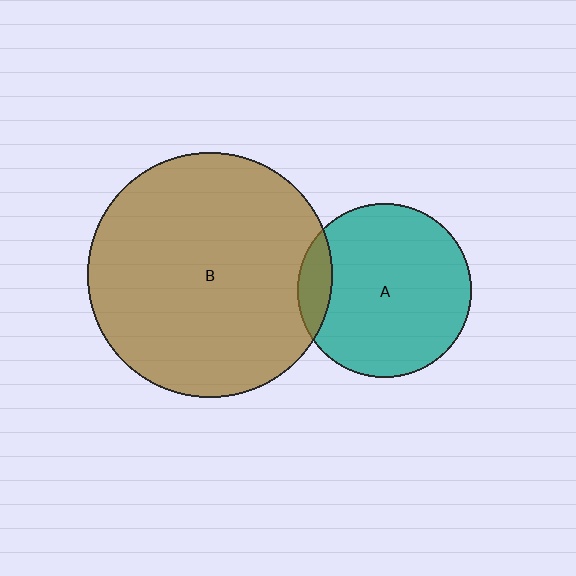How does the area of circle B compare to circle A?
Approximately 2.0 times.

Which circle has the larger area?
Circle B (brown).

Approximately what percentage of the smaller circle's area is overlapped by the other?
Approximately 10%.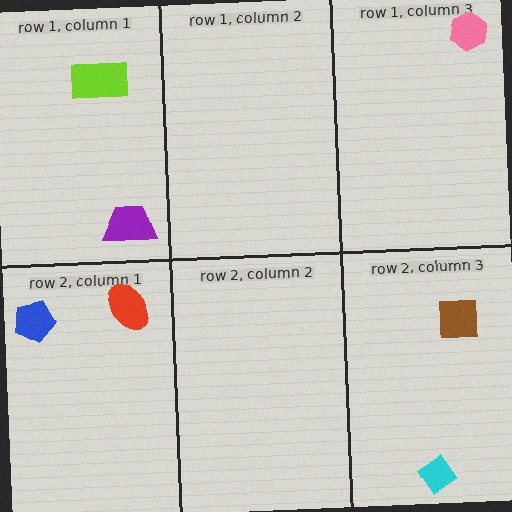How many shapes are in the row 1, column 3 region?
1.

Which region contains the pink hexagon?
The row 1, column 3 region.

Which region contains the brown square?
The row 2, column 3 region.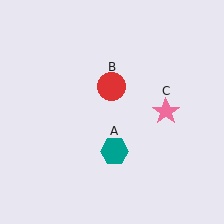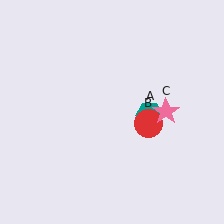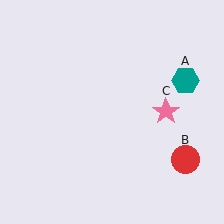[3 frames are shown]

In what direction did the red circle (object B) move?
The red circle (object B) moved down and to the right.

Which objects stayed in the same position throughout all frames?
Pink star (object C) remained stationary.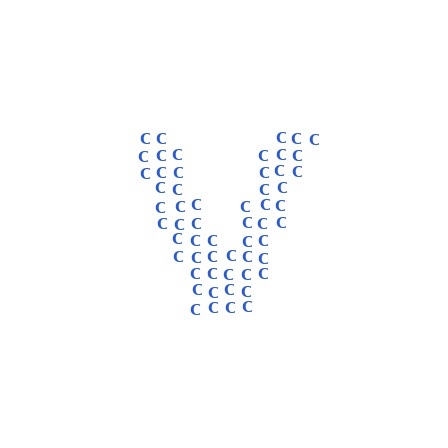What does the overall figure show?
The overall figure shows the letter V.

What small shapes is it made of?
It is made of small letter C's.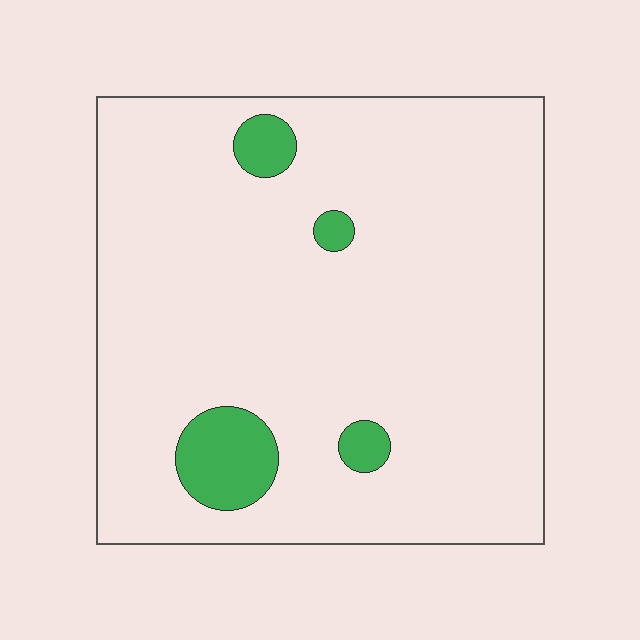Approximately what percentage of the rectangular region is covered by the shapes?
Approximately 10%.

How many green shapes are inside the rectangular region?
4.